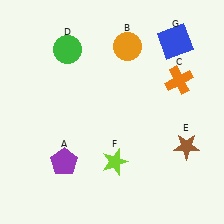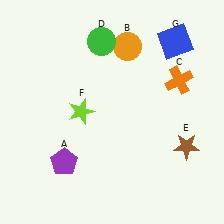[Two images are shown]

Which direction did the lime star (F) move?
The lime star (F) moved up.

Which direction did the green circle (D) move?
The green circle (D) moved right.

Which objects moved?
The objects that moved are: the green circle (D), the lime star (F).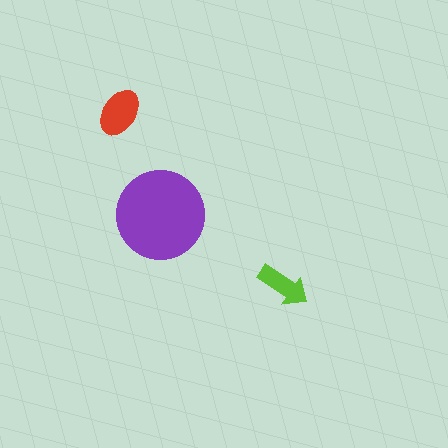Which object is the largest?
The purple circle.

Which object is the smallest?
The lime arrow.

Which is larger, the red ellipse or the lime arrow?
The red ellipse.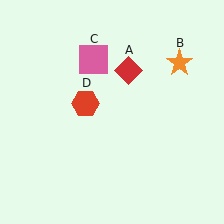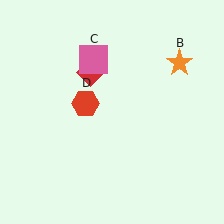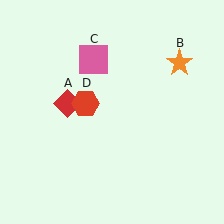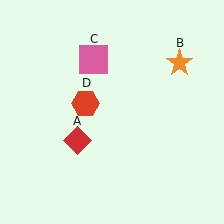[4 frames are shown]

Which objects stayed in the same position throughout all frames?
Orange star (object B) and pink square (object C) and red hexagon (object D) remained stationary.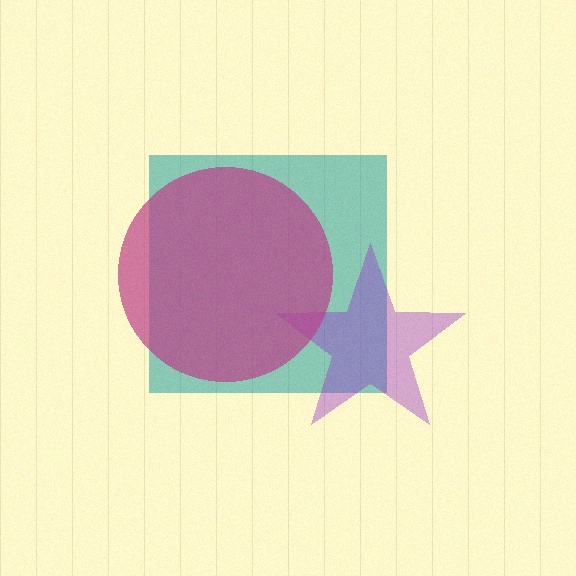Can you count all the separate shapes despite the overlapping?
Yes, there are 3 separate shapes.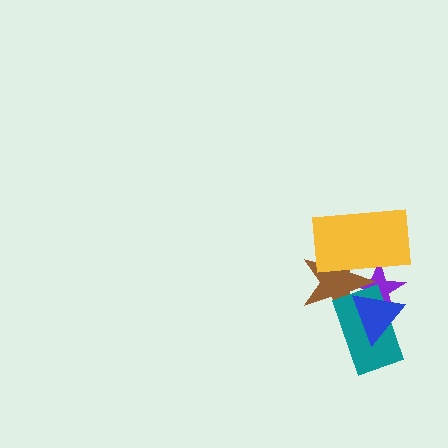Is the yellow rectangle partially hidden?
No, no other shape covers it.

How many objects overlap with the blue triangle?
3 objects overlap with the blue triangle.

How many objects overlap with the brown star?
4 objects overlap with the brown star.